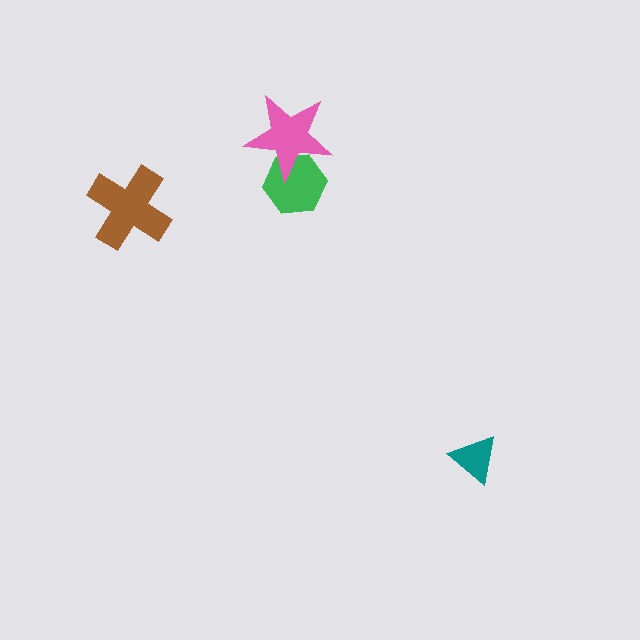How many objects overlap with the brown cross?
0 objects overlap with the brown cross.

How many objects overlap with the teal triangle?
0 objects overlap with the teal triangle.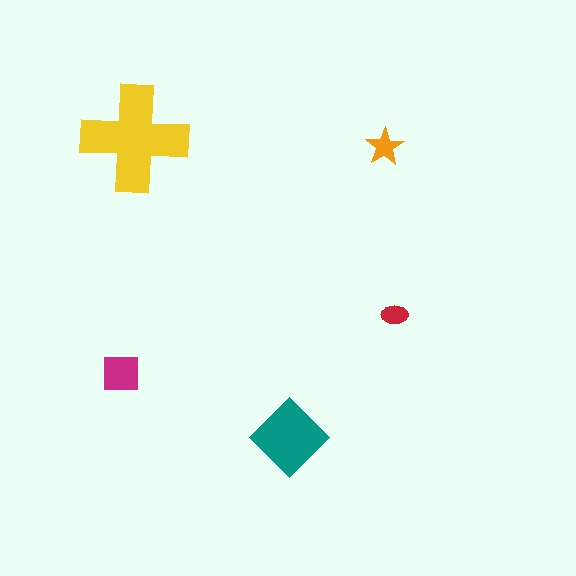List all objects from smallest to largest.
The red ellipse, the orange star, the magenta square, the teal diamond, the yellow cross.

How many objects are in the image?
There are 5 objects in the image.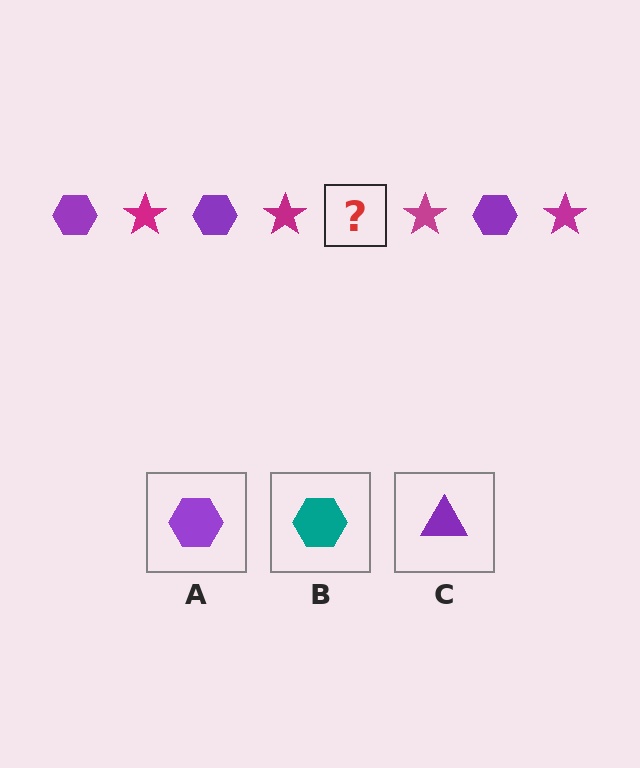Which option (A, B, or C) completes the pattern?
A.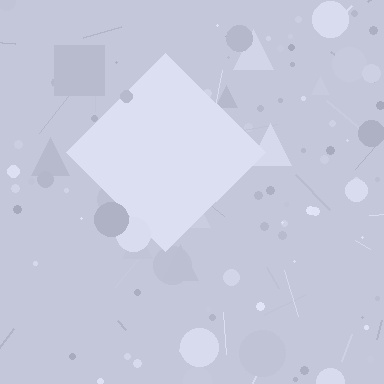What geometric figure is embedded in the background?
A diamond is embedded in the background.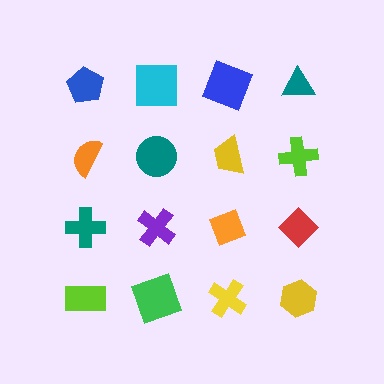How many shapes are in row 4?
4 shapes.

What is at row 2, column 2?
A teal circle.